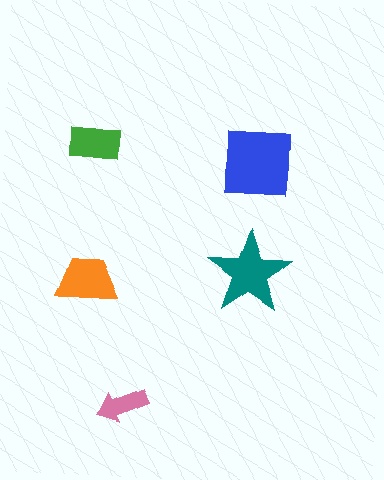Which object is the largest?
The blue square.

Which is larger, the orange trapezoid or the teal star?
The teal star.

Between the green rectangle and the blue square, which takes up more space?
The blue square.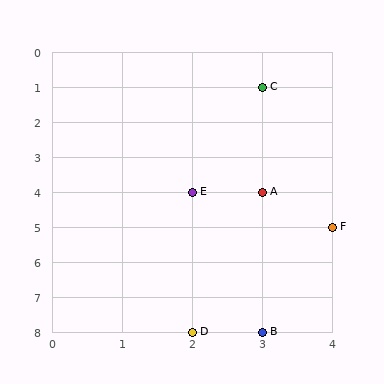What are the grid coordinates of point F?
Point F is at grid coordinates (4, 5).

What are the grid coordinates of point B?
Point B is at grid coordinates (3, 8).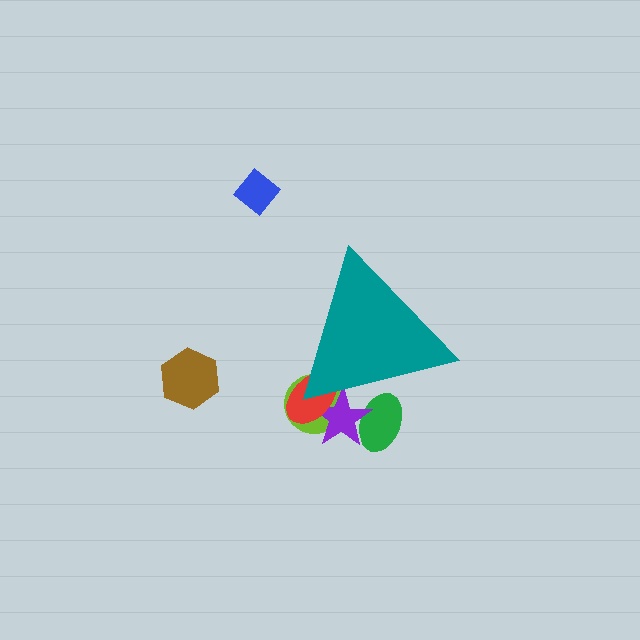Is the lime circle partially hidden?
Yes, the lime circle is partially hidden behind the teal triangle.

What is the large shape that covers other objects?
A teal triangle.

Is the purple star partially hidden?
Yes, the purple star is partially hidden behind the teal triangle.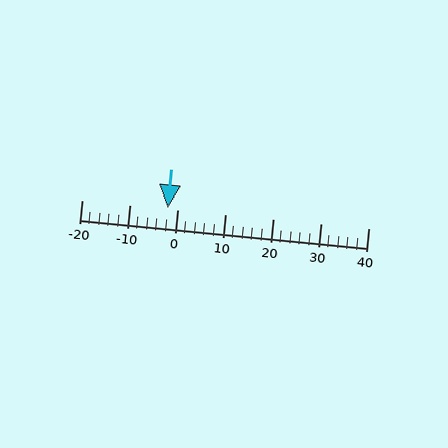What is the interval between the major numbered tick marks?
The major tick marks are spaced 10 units apart.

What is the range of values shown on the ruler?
The ruler shows values from -20 to 40.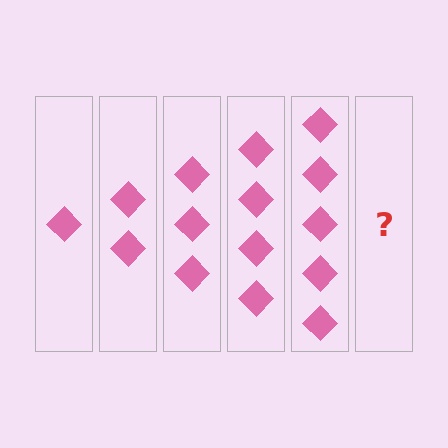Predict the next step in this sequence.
The next step is 6 diamonds.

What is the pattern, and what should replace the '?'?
The pattern is that each step adds one more diamond. The '?' should be 6 diamonds.